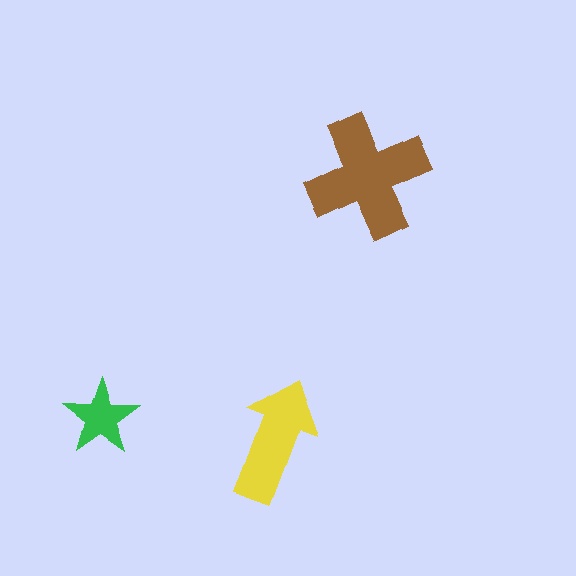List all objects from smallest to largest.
The green star, the yellow arrow, the brown cross.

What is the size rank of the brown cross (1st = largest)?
1st.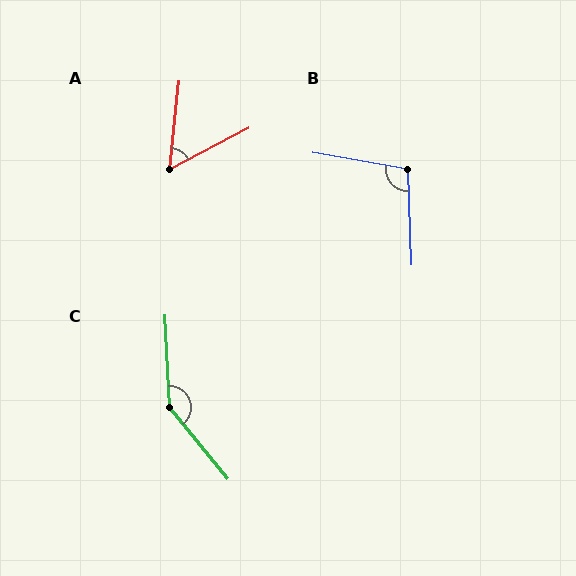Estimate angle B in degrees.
Approximately 102 degrees.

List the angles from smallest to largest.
A (56°), B (102°), C (143°).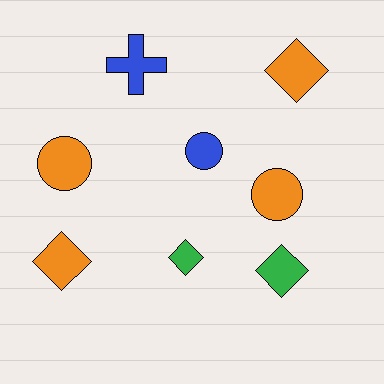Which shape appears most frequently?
Diamond, with 4 objects.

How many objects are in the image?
There are 8 objects.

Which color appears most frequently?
Orange, with 4 objects.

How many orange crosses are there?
There are no orange crosses.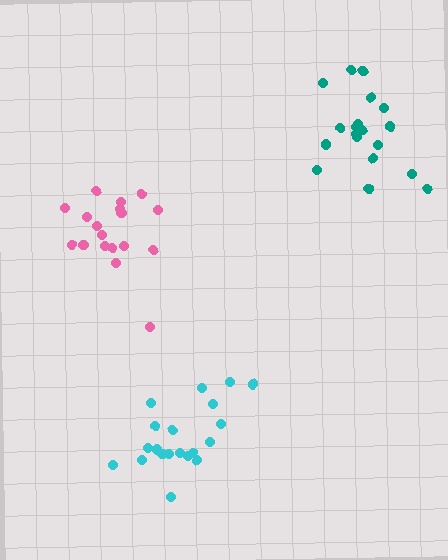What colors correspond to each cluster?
The clusters are colored: cyan, teal, pink.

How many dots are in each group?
Group 1: 20 dots, Group 2: 19 dots, Group 3: 18 dots (57 total).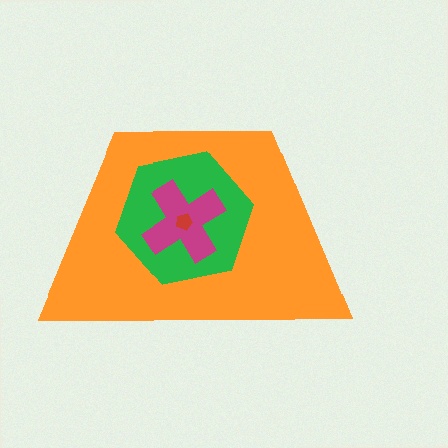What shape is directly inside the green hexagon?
The magenta cross.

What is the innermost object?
The red pentagon.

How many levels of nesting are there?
4.